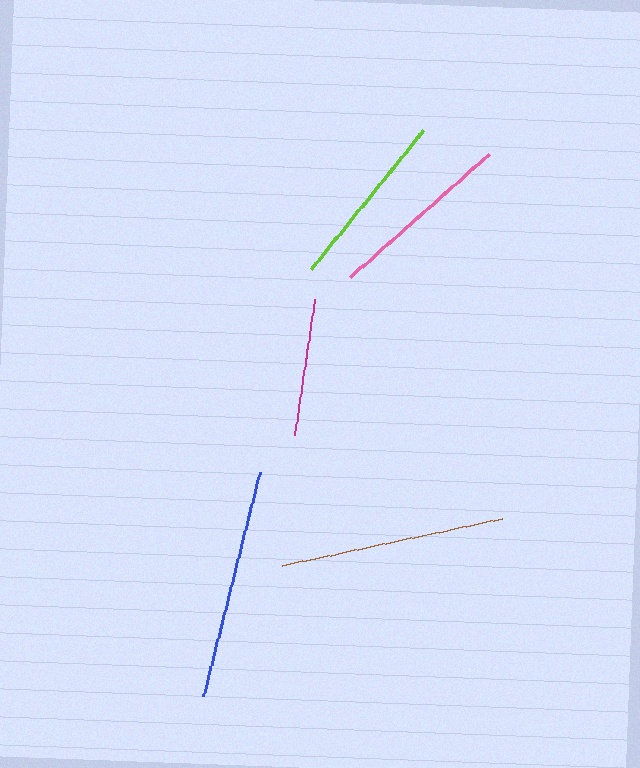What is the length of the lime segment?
The lime segment is approximately 178 pixels long.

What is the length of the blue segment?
The blue segment is approximately 231 pixels long.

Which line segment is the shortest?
The magenta line is the shortest at approximately 137 pixels.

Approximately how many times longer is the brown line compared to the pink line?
The brown line is approximately 1.2 times the length of the pink line.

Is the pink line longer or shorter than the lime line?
The pink line is longer than the lime line.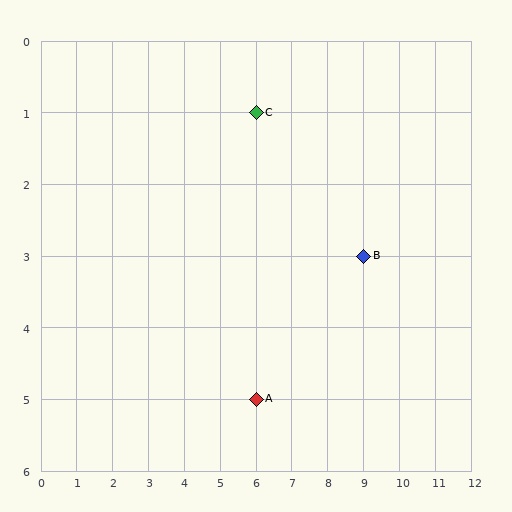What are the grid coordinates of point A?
Point A is at grid coordinates (6, 5).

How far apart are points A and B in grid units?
Points A and B are 3 columns and 2 rows apart (about 3.6 grid units diagonally).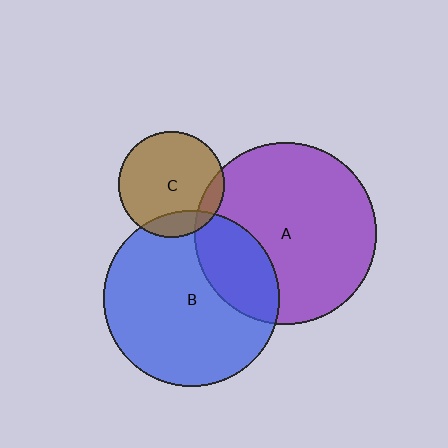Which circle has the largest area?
Circle A (purple).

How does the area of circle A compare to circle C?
Approximately 3.0 times.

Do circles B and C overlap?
Yes.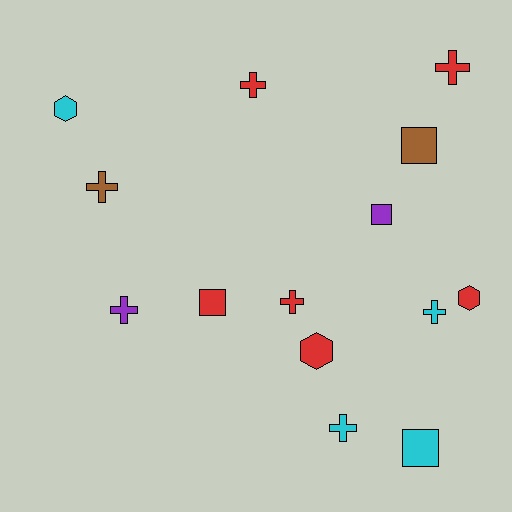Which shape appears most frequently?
Cross, with 7 objects.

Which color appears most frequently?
Red, with 6 objects.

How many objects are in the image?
There are 14 objects.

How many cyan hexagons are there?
There is 1 cyan hexagon.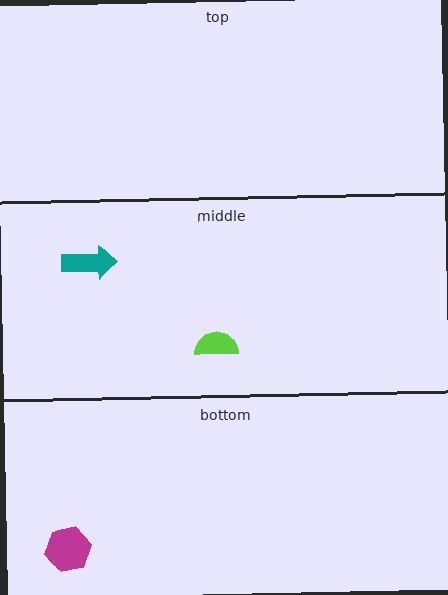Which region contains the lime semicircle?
The middle region.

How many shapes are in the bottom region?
1.